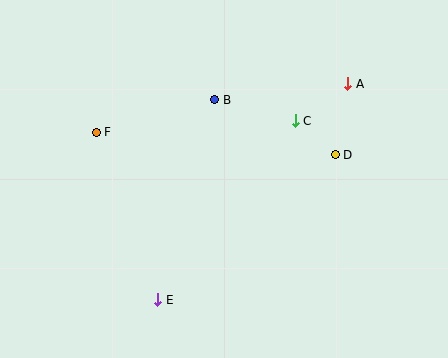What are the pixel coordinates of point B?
Point B is at (215, 100).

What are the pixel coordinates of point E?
Point E is at (158, 300).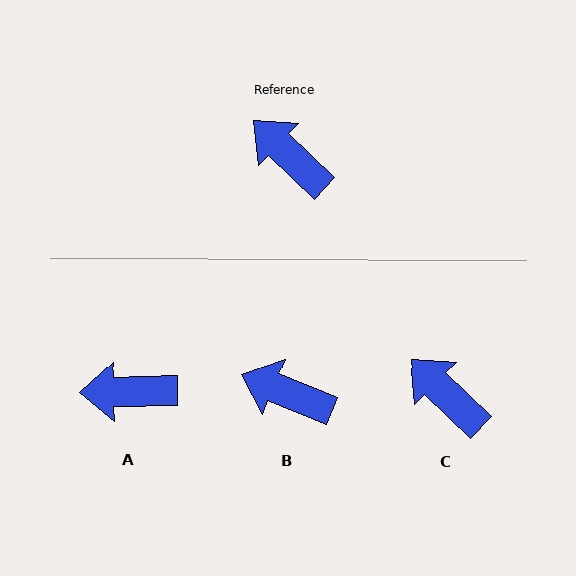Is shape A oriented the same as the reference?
No, it is off by about 45 degrees.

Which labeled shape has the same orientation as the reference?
C.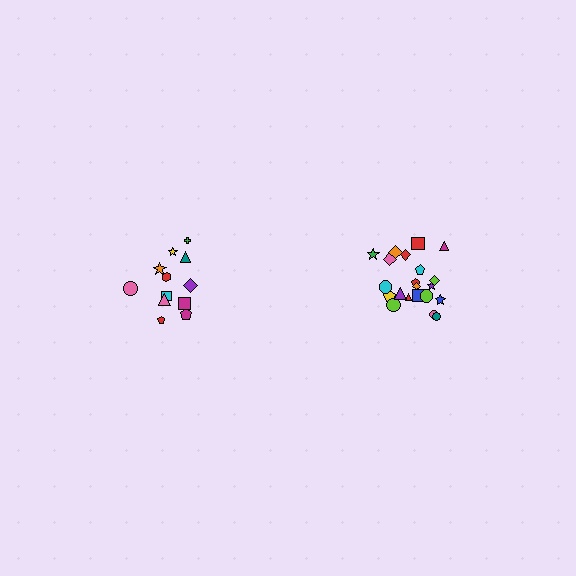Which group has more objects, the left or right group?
The right group.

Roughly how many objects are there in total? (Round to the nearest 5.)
Roughly 35 objects in total.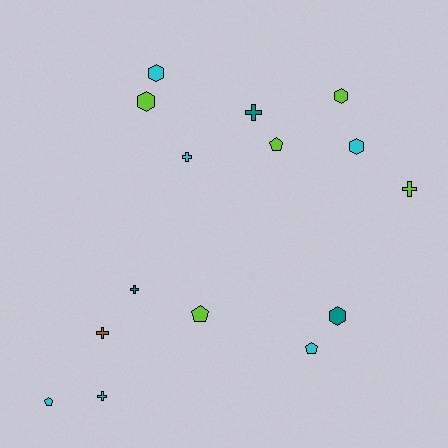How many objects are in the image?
There are 15 objects.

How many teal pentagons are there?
There are no teal pentagons.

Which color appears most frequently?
Cyan, with 6 objects.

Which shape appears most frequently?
Cross, with 6 objects.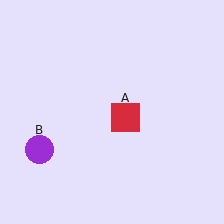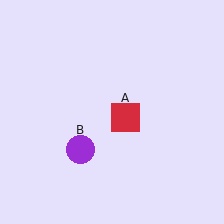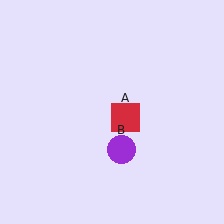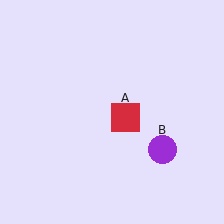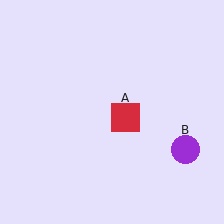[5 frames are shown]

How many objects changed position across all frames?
1 object changed position: purple circle (object B).